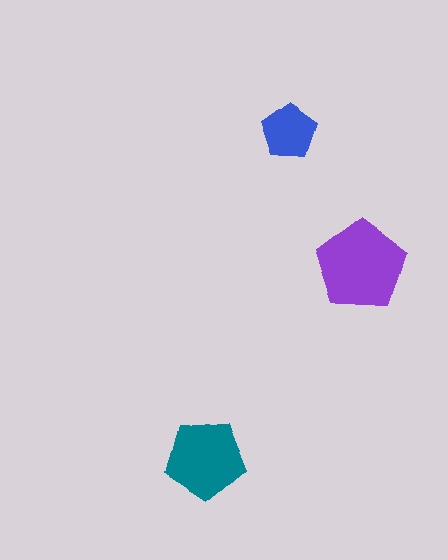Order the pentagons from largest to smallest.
the purple one, the teal one, the blue one.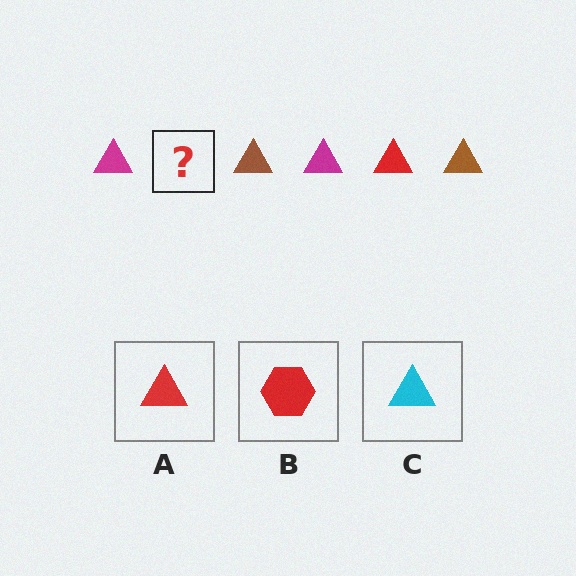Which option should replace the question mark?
Option A.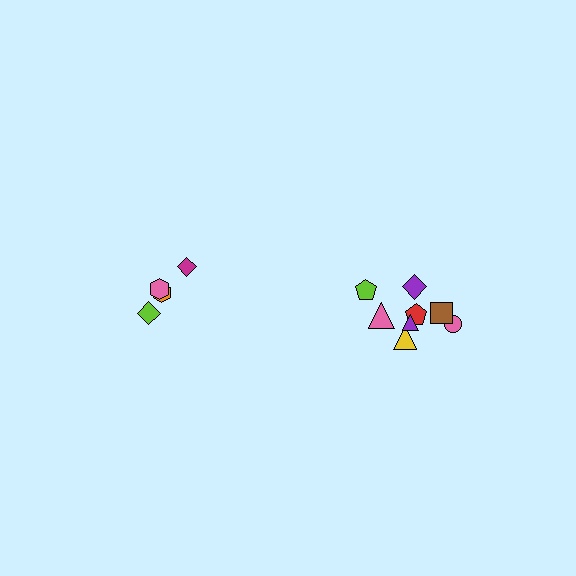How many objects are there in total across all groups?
There are 12 objects.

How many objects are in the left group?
There are 4 objects.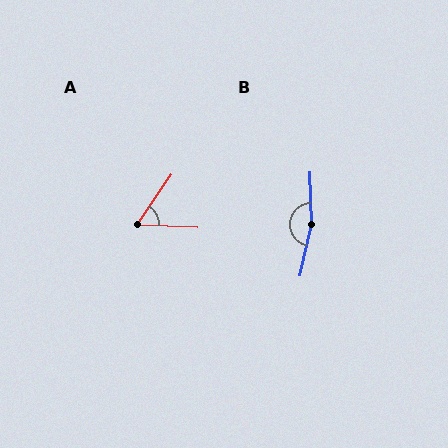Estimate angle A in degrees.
Approximately 58 degrees.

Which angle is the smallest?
A, at approximately 58 degrees.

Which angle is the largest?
B, at approximately 165 degrees.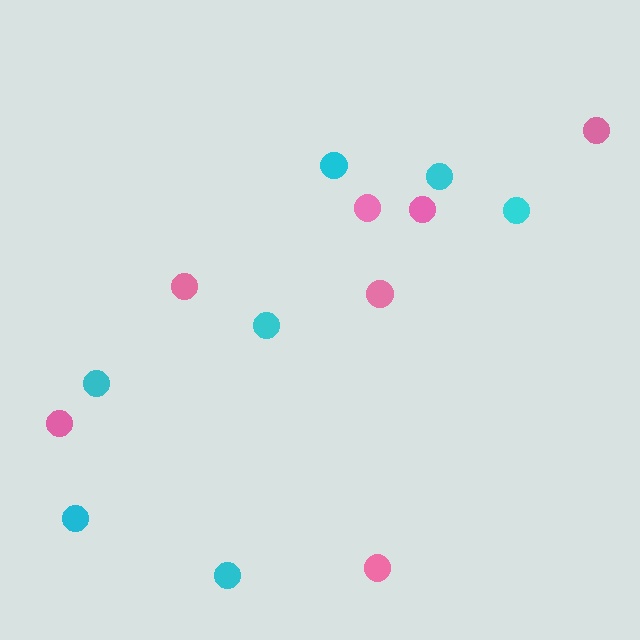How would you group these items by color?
There are 2 groups: one group of cyan circles (7) and one group of pink circles (7).